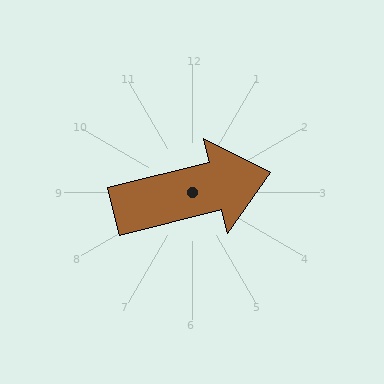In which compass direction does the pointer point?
East.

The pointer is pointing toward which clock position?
Roughly 3 o'clock.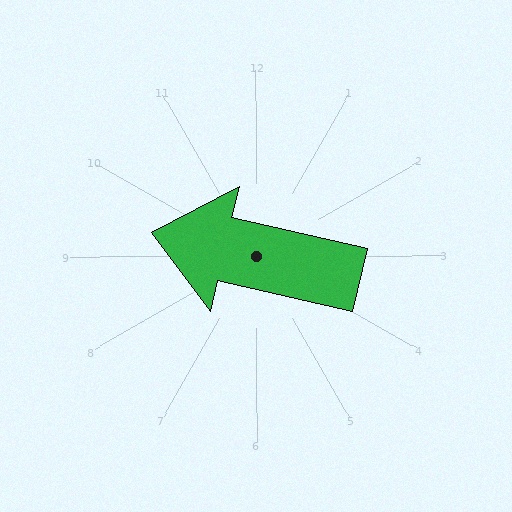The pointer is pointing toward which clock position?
Roughly 9 o'clock.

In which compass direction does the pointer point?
West.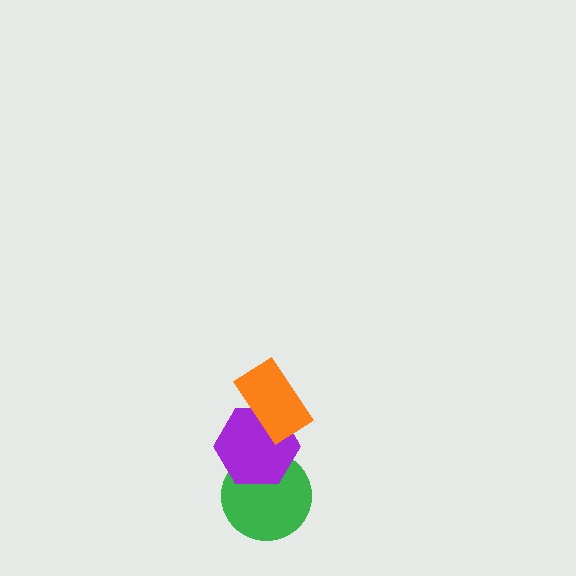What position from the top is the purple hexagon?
The purple hexagon is 2nd from the top.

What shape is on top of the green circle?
The purple hexagon is on top of the green circle.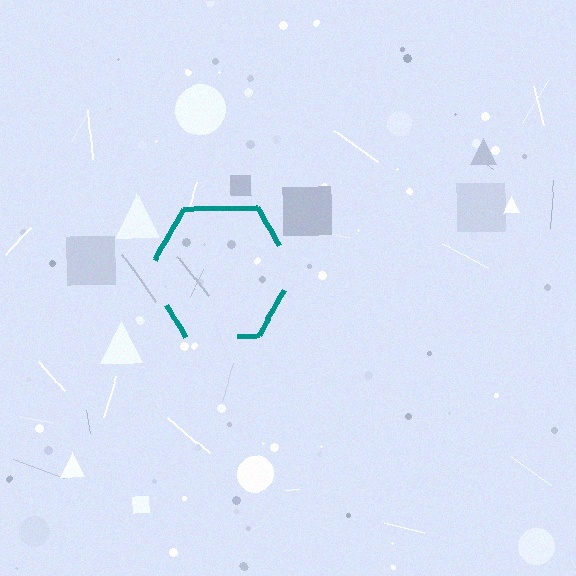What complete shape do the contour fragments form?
The contour fragments form a hexagon.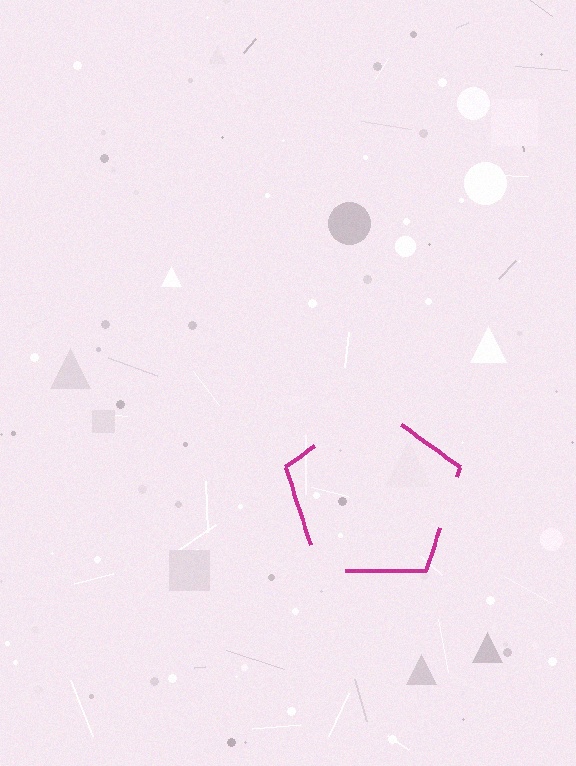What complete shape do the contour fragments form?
The contour fragments form a pentagon.